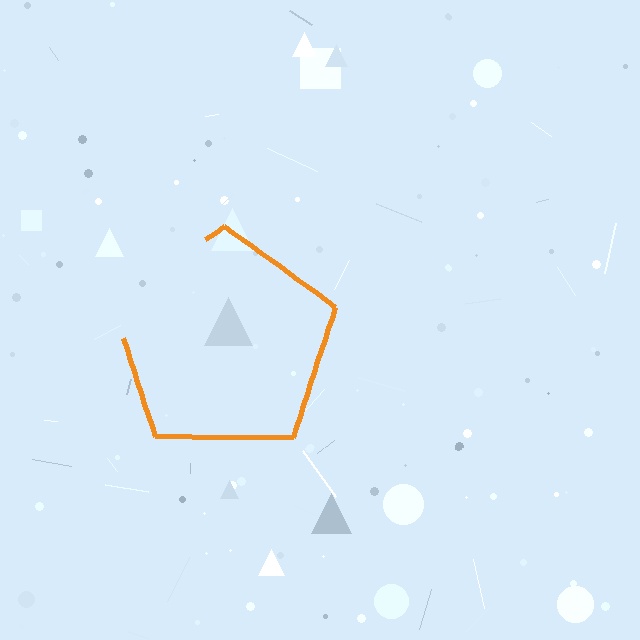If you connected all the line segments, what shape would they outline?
They would outline a pentagon.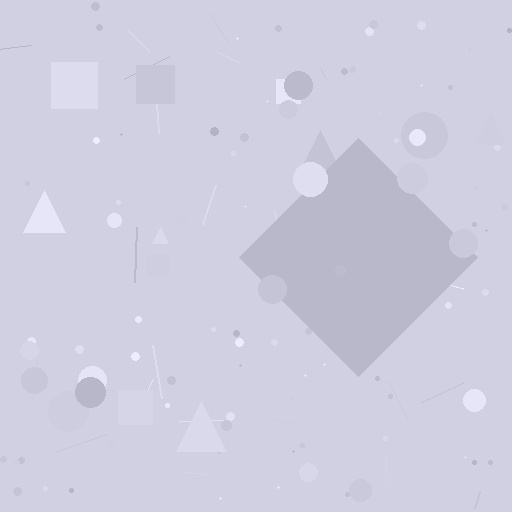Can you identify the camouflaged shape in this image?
The camouflaged shape is a diamond.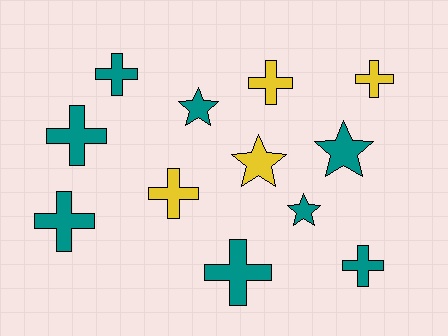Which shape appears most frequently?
Cross, with 8 objects.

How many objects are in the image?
There are 12 objects.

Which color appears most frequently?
Teal, with 8 objects.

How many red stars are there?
There are no red stars.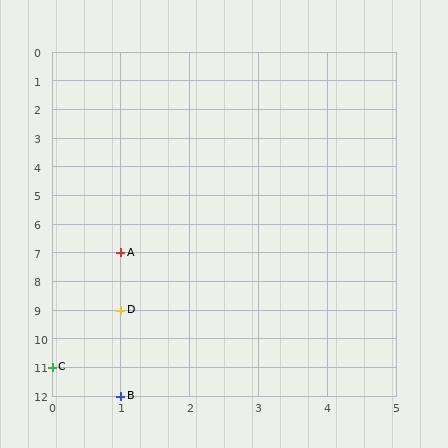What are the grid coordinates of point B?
Point B is at grid coordinates (1, 12).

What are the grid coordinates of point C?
Point C is at grid coordinates (0, 11).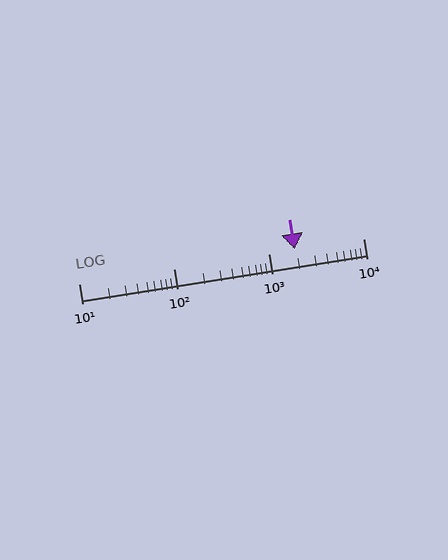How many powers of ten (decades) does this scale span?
The scale spans 3 decades, from 10 to 10000.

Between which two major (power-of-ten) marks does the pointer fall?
The pointer is between 1000 and 10000.